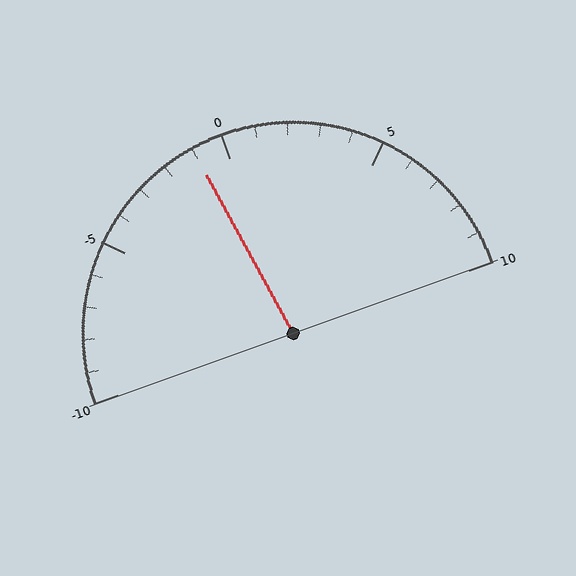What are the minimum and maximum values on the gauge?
The gauge ranges from -10 to 10.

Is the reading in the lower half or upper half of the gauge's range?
The reading is in the lower half of the range (-10 to 10).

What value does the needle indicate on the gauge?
The needle indicates approximately -1.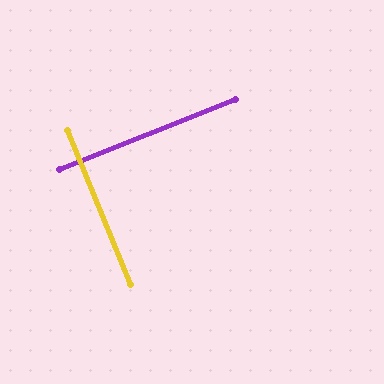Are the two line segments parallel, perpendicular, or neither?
Perpendicular — they meet at approximately 89°.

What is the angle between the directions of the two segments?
Approximately 89 degrees.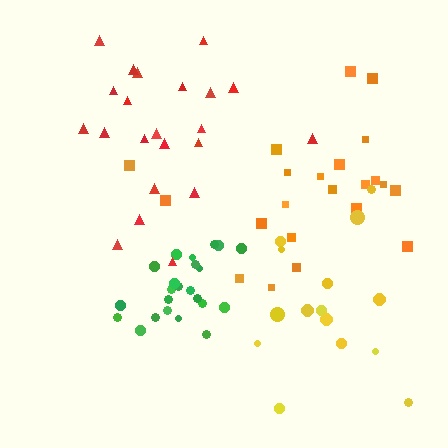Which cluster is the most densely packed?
Green.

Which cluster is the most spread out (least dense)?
Yellow.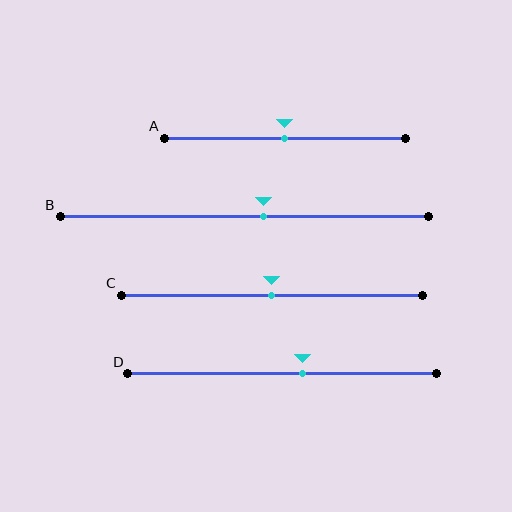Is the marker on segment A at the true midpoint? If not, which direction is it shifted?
Yes, the marker on segment A is at the true midpoint.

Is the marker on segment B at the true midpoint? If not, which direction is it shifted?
No, the marker on segment B is shifted to the right by about 5% of the segment length.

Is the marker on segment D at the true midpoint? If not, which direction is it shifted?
No, the marker on segment D is shifted to the right by about 7% of the segment length.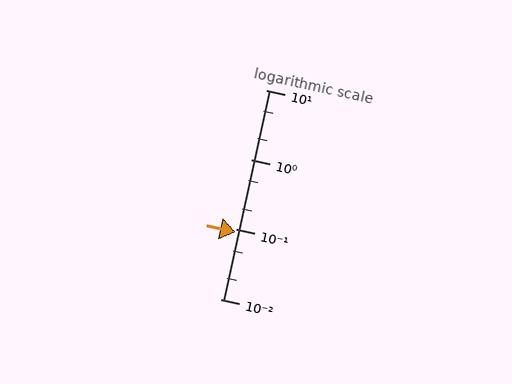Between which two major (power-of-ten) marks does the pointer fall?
The pointer is between 0.01 and 0.1.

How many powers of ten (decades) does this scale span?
The scale spans 3 decades, from 0.01 to 10.